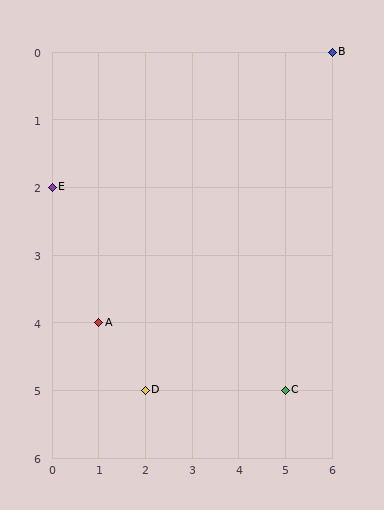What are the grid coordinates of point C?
Point C is at grid coordinates (5, 5).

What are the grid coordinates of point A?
Point A is at grid coordinates (1, 4).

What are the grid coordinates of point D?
Point D is at grid coordinates (2, 5).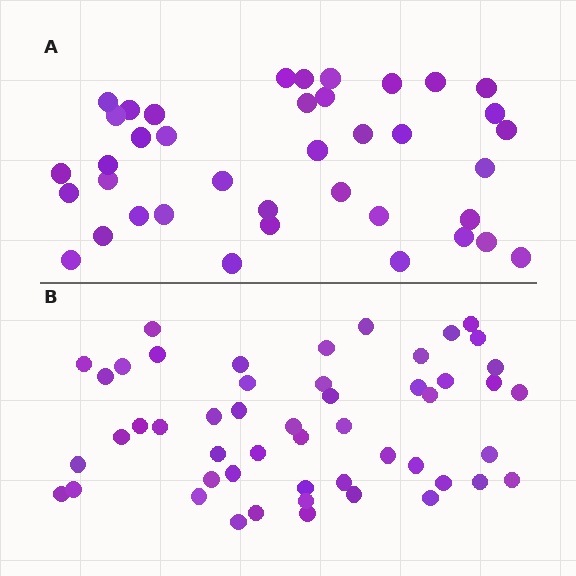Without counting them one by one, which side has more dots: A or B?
Region B (the bottom region) has more dots.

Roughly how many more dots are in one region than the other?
Region B has roughly 12 or so more dots than region A.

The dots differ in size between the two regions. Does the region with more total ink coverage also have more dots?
No. Region A has more total ink coverage because its dots are larger, but region B actually contains more individual dots. Total area can be misleading — the number of items is what matters here.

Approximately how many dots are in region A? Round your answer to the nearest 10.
About 40 dots. (The exact count is 39, which rounds to 40.)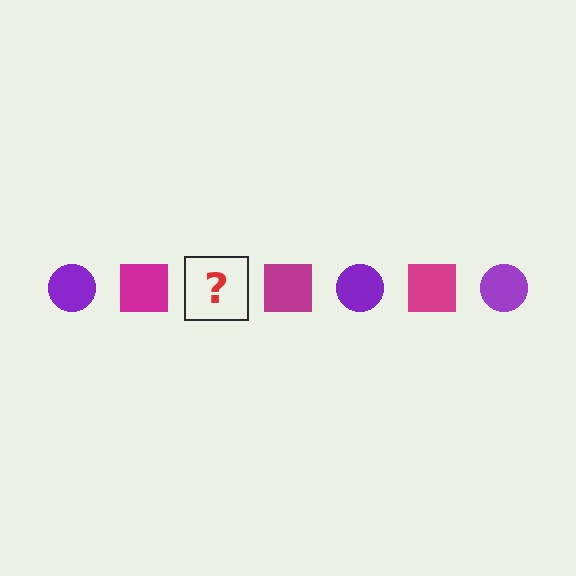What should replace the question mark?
The question mark should be replaced with a purple circle.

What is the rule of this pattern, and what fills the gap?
The rule is that the pattern alternates between purple circle and magenta square. The gap should be filled with a purple circle.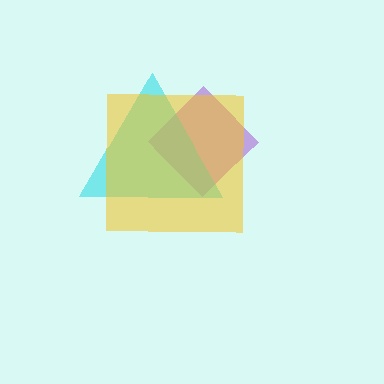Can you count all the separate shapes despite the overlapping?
Yes, there are 3 separate shapes.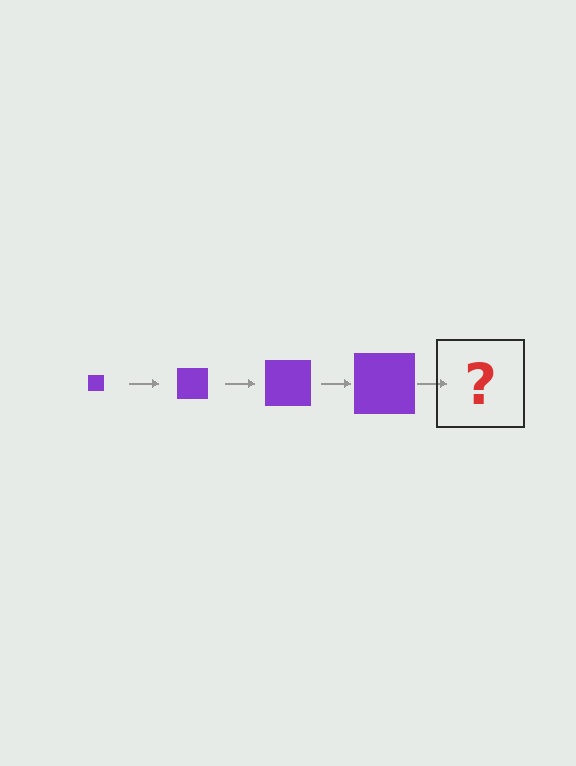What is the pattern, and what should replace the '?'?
The pattern is that the square gets progressively larger each step. The '?' should be a purple square, larger than the previous one.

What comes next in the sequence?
The next element should be a purple square, larger than the previous one.